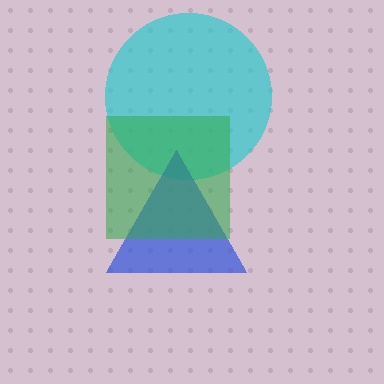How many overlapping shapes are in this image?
There are 3 overlapping shapes in the image.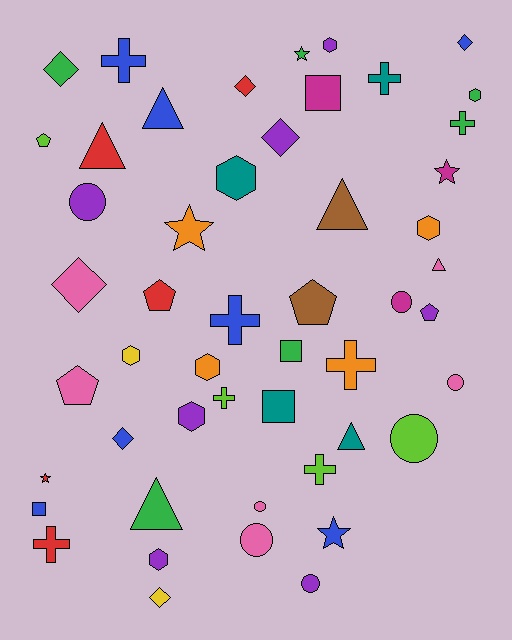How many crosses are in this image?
There are 8 crosses.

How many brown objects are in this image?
There are 2 brown objects.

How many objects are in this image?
There are 50 objects.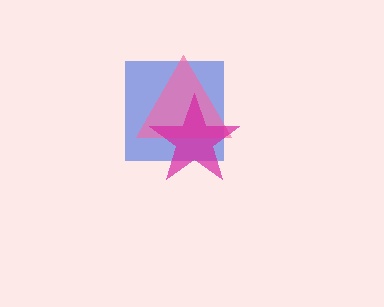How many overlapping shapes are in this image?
There are 3 overlapping shapes in the image.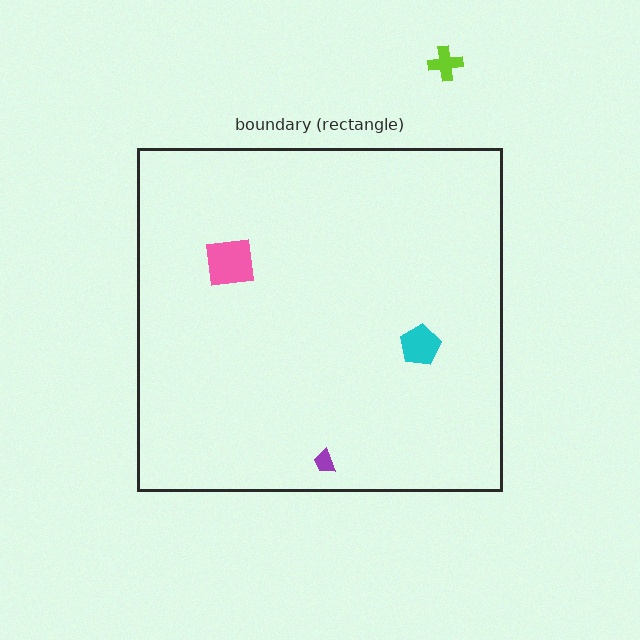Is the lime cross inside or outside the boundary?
Outside.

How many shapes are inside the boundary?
3 inside, 1 outside.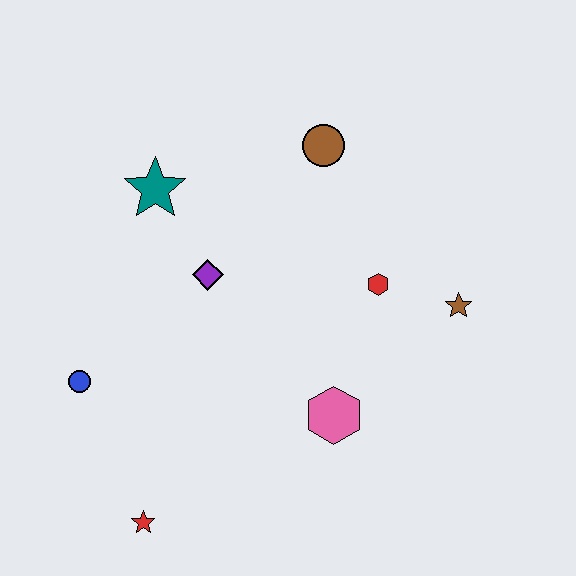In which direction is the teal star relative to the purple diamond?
The teal star is above the purple diamond.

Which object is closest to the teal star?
The purple diamond is closest to the teal star.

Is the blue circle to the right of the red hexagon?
No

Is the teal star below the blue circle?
No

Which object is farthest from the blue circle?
The brown star is farthest from the blue circle.